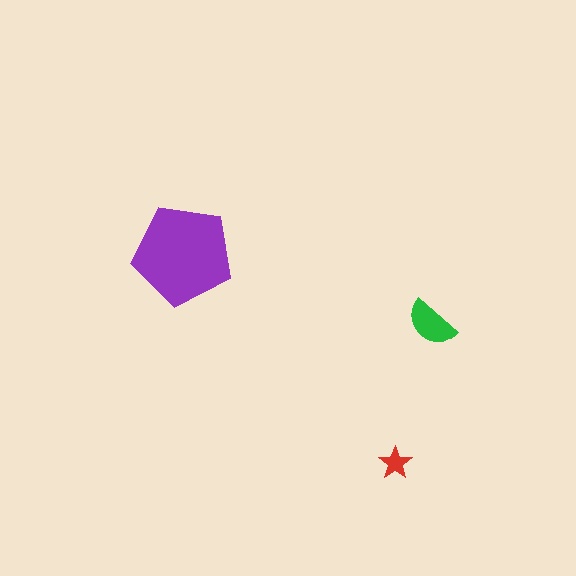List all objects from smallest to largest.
The red star, the green semicircle, the purple pentagon.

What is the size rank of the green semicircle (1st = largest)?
2nd.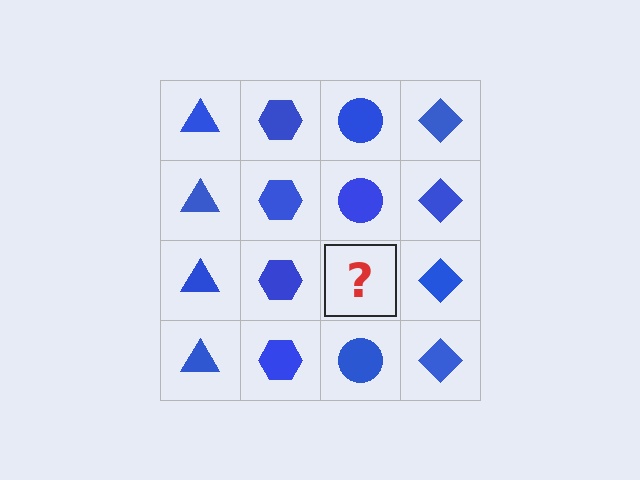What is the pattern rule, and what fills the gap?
The rule is that each column has a consistent shape. The gap should be filled with a blue circle.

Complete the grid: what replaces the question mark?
The question mark should be replaced with a blue circle.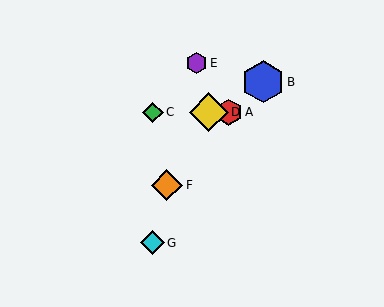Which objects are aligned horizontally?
Objects A, C, D are aligned horizontally.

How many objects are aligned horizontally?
3 objects (A, C, D) are aligned horizontally.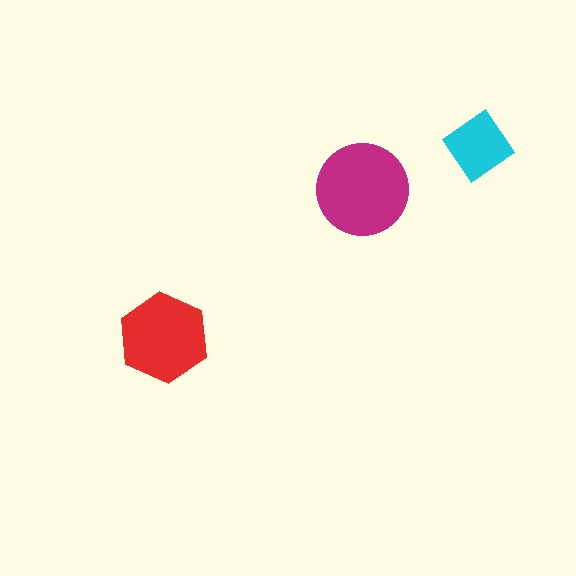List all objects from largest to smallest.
The magenta circle, the red hexagon, the cyan diamond.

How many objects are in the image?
There are 3 objects in the image.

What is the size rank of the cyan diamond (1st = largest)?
3rd.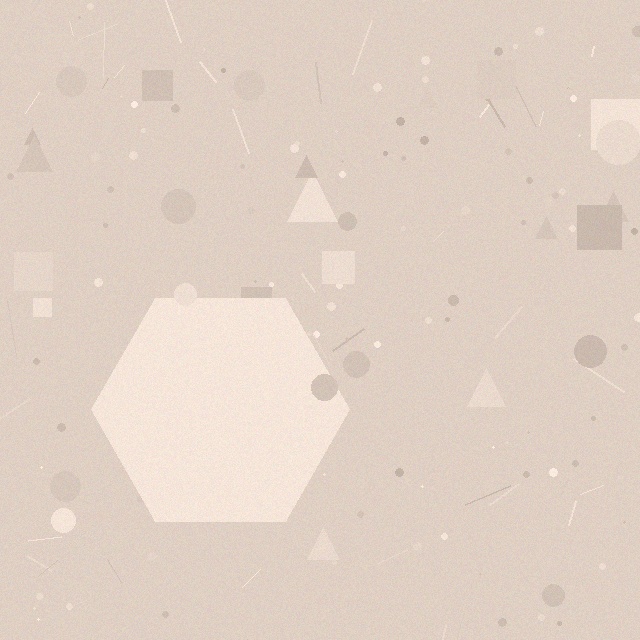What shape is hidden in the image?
A hexagon is hidden in the image.